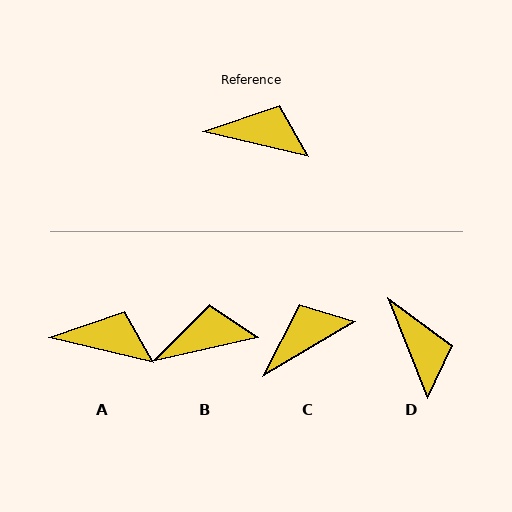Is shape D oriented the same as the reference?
No, it is off by about 55 degrees.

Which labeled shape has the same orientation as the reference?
A.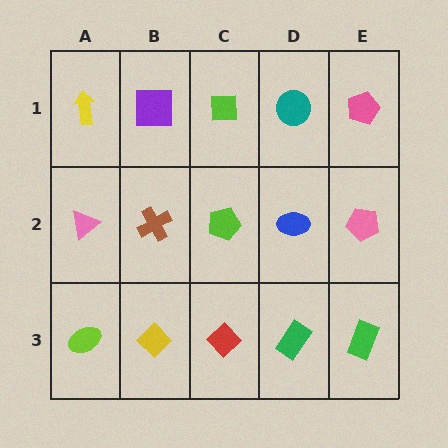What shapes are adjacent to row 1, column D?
A blue ellipse (row 2, column D), a lime square (row 1, column C), a pink pentagon (row 1, column E).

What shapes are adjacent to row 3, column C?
A lime pentagon (row 2, column C), a yellow diamond (row 3, column B), a green rectangle (row 3, column D).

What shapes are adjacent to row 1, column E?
A pink pentagon (row 2, column E), a teal circle (row 1, column D).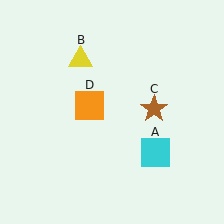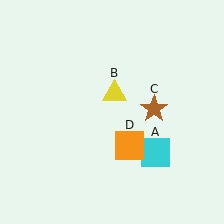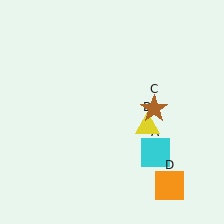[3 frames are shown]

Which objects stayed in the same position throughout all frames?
Cyan square (object A) and brown star (object C) remained stationary.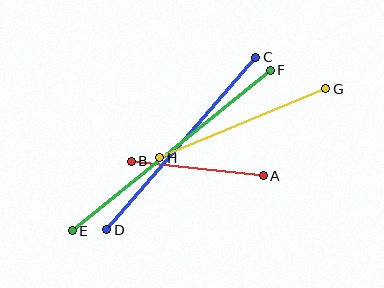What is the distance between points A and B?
The distance is approximately 133 pixels.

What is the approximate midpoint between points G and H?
The midpoint is at approximately (243, 123) pixels.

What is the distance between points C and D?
The distance is approximately 228 pixels.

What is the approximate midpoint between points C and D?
The midpoint is at approximately (181, 143) pixels.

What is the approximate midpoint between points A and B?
The midpoint is at approximately (197, 169) pixels.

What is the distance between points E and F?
The distance is approximately 255 pixels.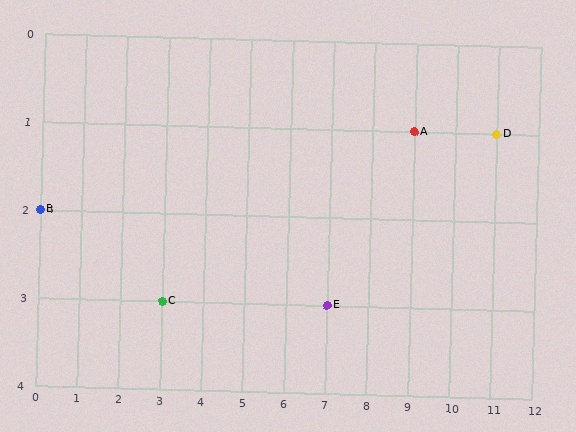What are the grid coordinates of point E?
Point E is at grid coordinates (7, 3).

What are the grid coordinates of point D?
Point D is at grid coordinates (11, 1).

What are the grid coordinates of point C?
Point C is at grid coordinates (3, 3).